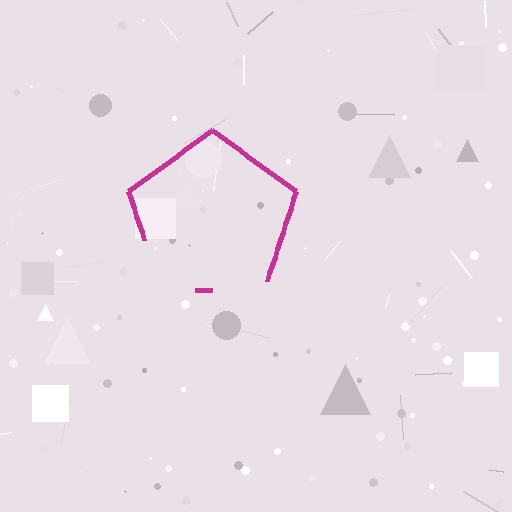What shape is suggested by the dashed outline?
The dashed outline suggests a pentagon.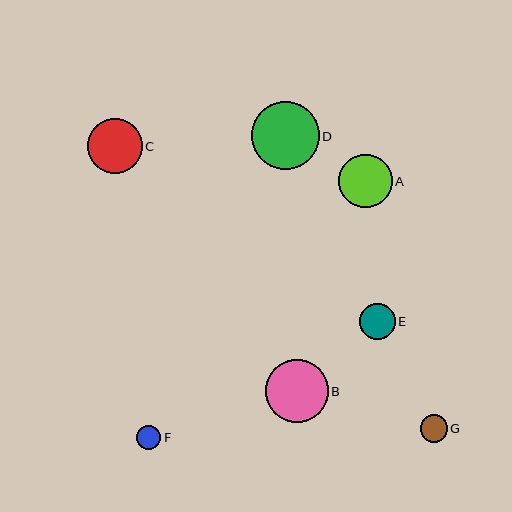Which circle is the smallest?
Circle F is the smallest with a size of approximately 24 pixels.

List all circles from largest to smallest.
From largest to smallest: D, B, C, A, E, G, F.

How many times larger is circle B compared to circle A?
Circle B is approximately 1.2 times the size of circle A.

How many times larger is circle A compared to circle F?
Circle A is approximately 2.2 times the size of circle F.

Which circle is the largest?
Circle D is the largest with a size of approximately 68 pixels.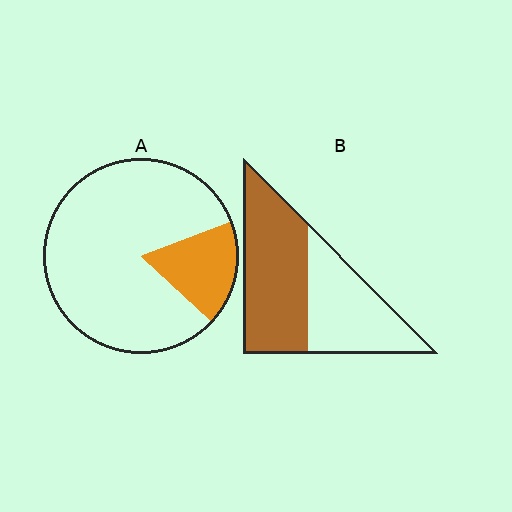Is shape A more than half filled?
No.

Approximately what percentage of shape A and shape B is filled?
A is approximately 20% and B is approximately 55%.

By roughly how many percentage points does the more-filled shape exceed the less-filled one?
By roughly 40 percentage points (B over A).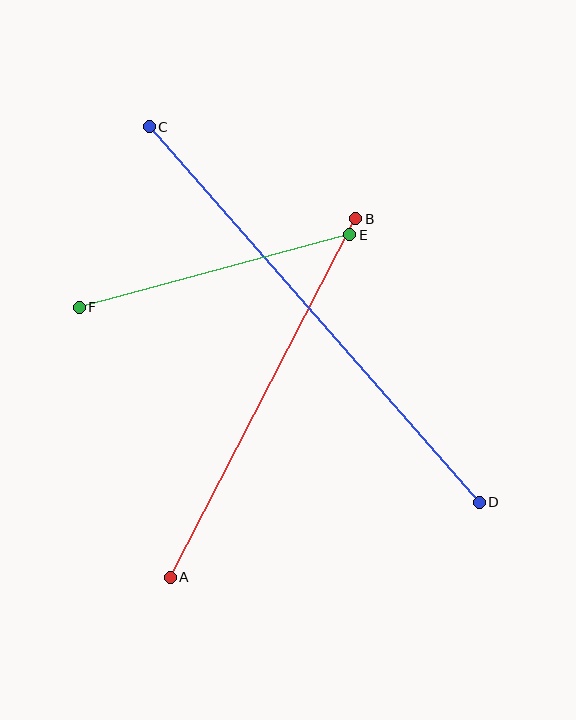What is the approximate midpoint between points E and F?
The midpoint is at approximately (215, 271) pixels.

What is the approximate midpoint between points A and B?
The midpoint is at approximately (263, 398) pixels.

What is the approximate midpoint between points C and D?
The midpoint is at approximately (314, 314) pixels.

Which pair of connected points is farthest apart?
Points C and D are farthest apart.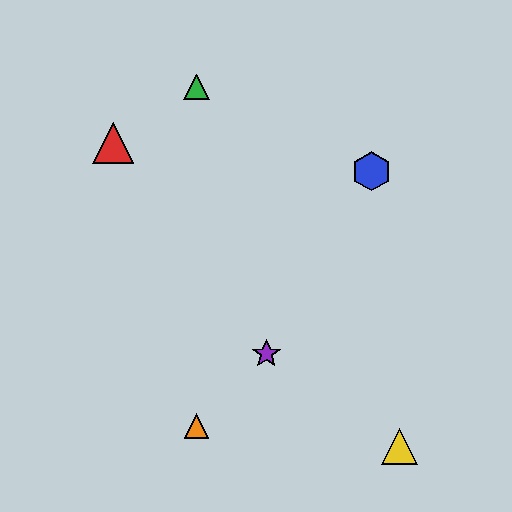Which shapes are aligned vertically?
The green triangle, the orange triangle are aligned vertically.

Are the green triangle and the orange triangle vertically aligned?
Yes, both are at x≈196.